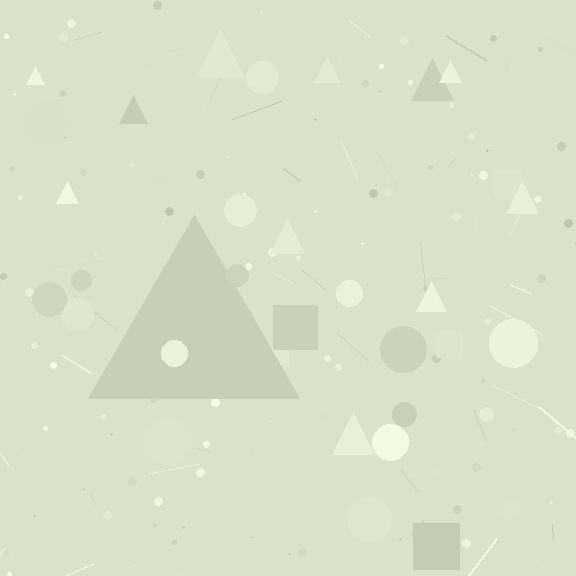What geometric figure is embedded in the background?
A triangle is embedded in the background.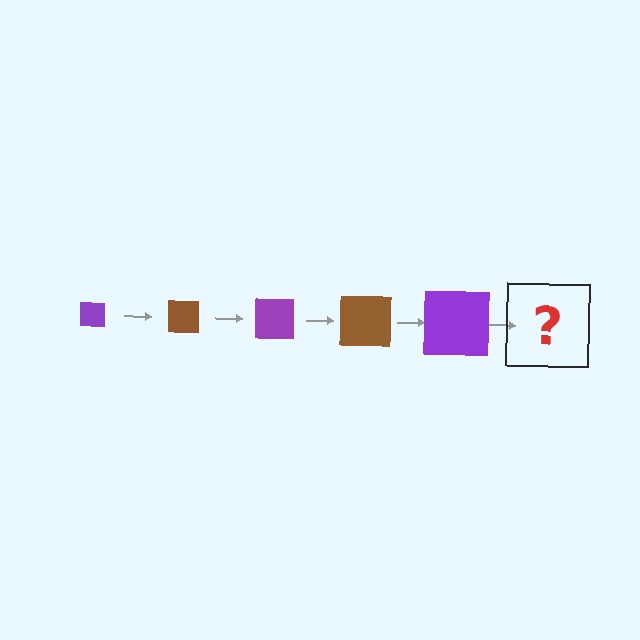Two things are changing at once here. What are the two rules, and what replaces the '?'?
The two rules are that the square grows larger each step and the color cycles through purple and brown. The '?' should be a brown square, larger than the previous one.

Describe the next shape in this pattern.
It should be a brown square, larger than the previous one.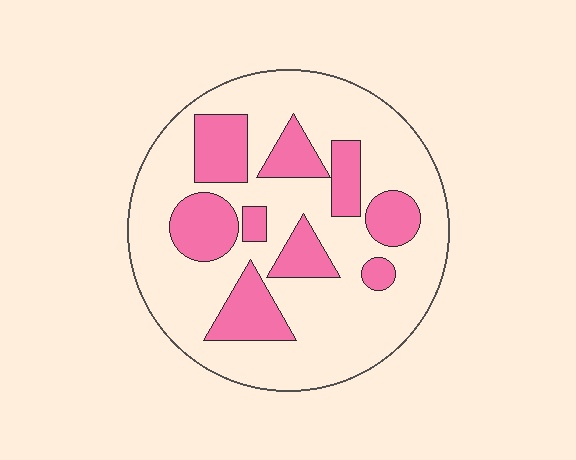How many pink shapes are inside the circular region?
9.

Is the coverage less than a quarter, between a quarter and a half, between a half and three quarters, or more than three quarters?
Between a quarter and a half.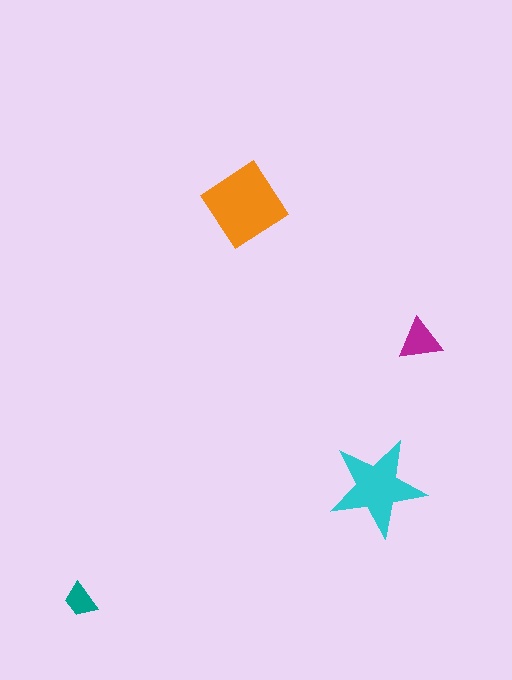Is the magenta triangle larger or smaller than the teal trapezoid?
Larger.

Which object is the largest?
The orange diamond.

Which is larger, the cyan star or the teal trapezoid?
The cyan star.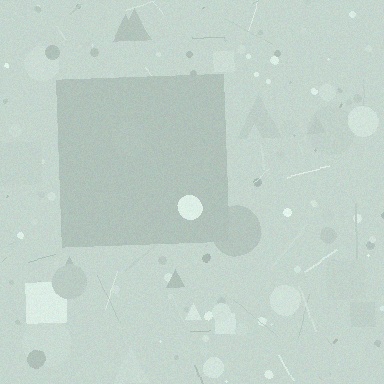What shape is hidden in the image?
A square is hidden in the image.